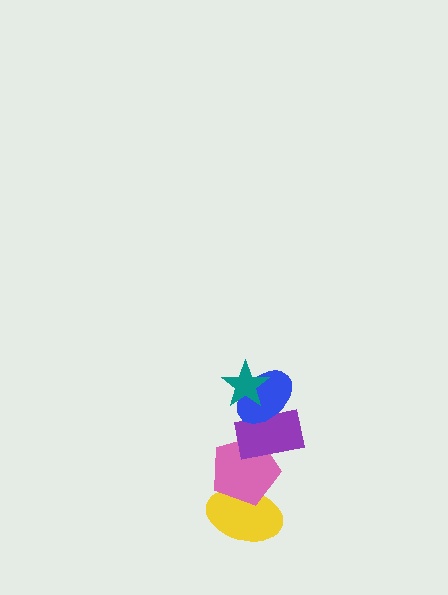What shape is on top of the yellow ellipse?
The pink pentagon is on top of the yellow ellipse.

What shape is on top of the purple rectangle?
The blue ellipse is on top of the purple rectangle.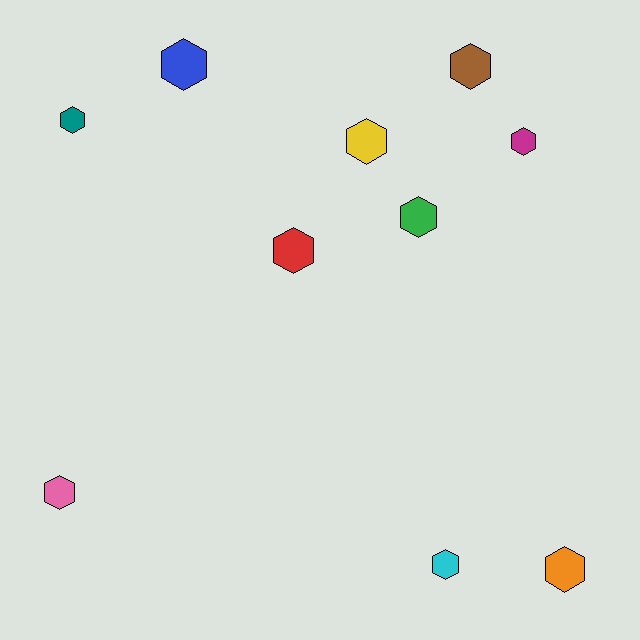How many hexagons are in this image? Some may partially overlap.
There are 10 hexagons.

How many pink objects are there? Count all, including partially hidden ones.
There is 1 pink object.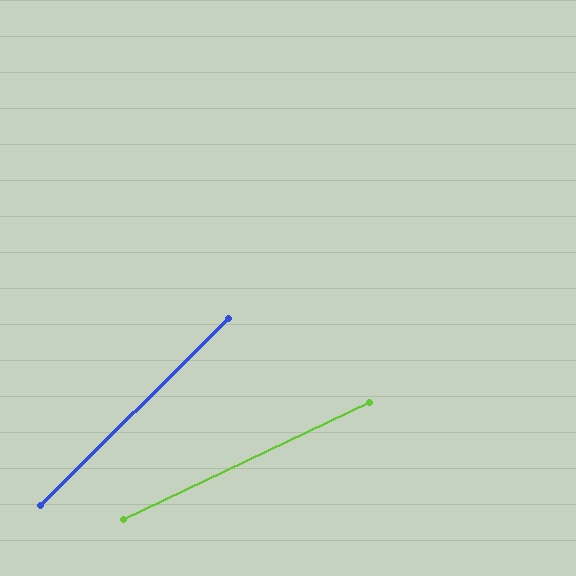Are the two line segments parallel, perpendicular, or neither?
Neither parallel nor perpendicular — they differ by about 19°.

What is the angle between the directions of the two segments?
Approximately 19 degrees.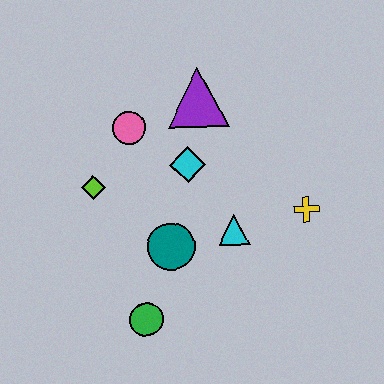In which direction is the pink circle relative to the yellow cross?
The pink circle is to the left of the yellow cross.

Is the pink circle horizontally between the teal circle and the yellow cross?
No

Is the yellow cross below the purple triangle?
Yes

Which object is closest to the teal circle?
The cyan triangle is closest to the teal circle.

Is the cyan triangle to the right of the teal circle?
Yes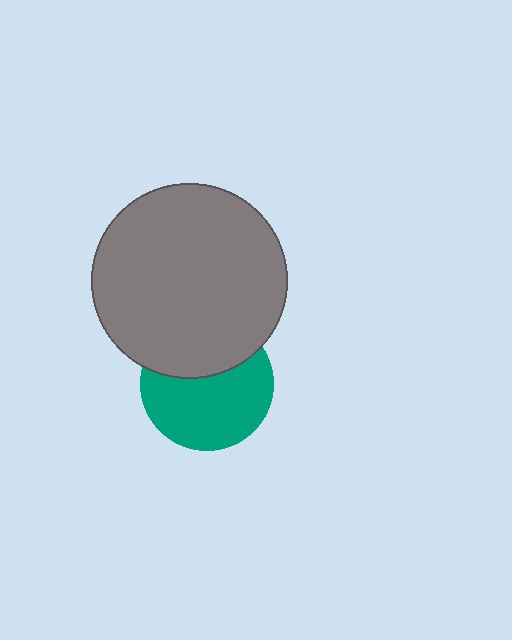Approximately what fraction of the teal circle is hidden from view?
Roughly 37% of the teal circle is hidden behind the gray circle.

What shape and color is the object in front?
The object in front is a gray circle.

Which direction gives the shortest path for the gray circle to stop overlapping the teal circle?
Moving up gives the shortest separation.